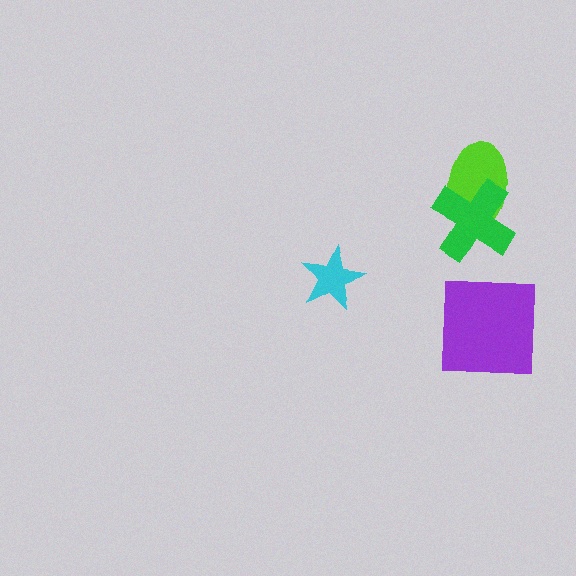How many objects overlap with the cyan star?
0 objects overlap with the cyan star.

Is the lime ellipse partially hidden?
Yes, it is partially covered by another shape.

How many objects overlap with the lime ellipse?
1 object overlaps with the lime ellipse.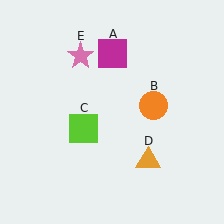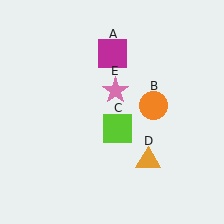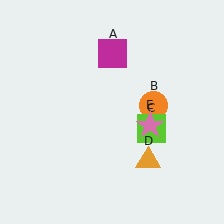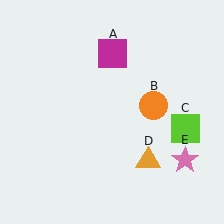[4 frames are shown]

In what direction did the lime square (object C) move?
The lime square (object C) moved right.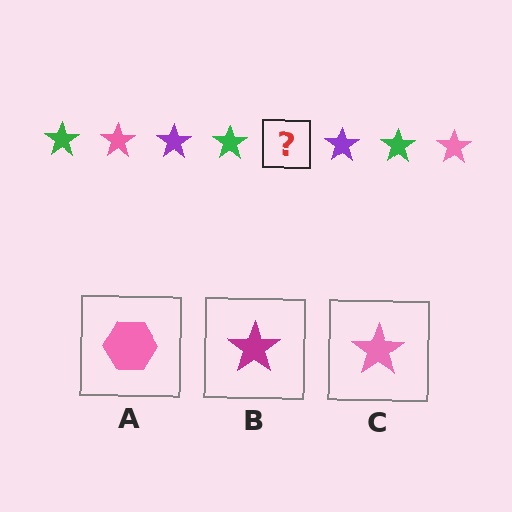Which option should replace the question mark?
Option C.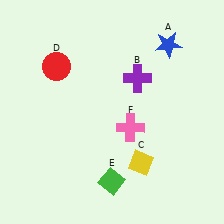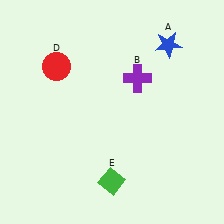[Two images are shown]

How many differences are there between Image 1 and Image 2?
There are 2 differences between the two images.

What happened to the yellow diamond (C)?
The yellow diamond (C) was removed in Image 2. It was in the bottom-right area of Image 1.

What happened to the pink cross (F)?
The pink cross (F) was removed in Image 2. It was in the bottom-right area of Image 1.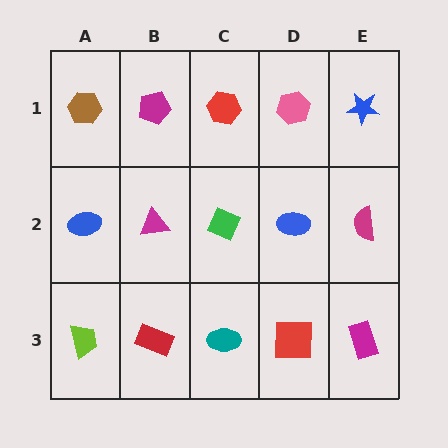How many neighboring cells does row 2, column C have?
4.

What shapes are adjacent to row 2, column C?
A red hexagon (row 1, column C), a teal ellipse (row 3, column C), a magenta triangle (row 2, column B), a blue ellipse (row 2, column D).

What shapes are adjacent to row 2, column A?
A brown hexagon (row 1, column A), a lime trapezoid (row 3, column A), a magenta triangle (row 2, column B).